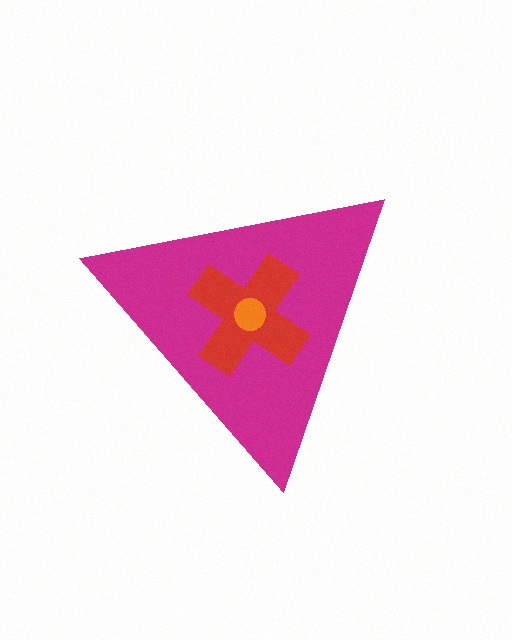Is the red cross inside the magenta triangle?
Yes.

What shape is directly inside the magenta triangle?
The red cross.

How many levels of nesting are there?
3.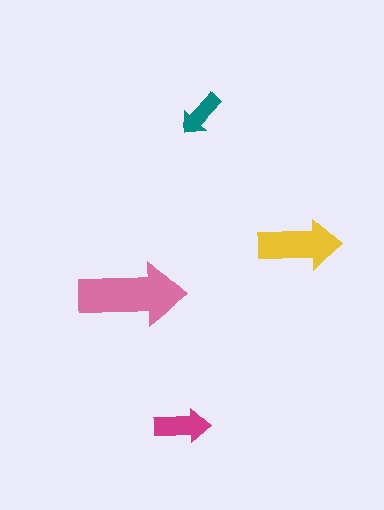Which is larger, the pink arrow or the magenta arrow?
The pink one.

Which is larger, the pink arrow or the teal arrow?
The pink one.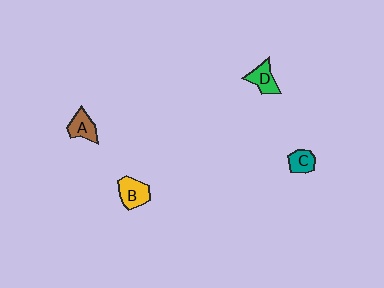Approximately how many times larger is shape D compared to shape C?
Approximately 1.2 times.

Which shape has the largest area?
Shape B (yellow).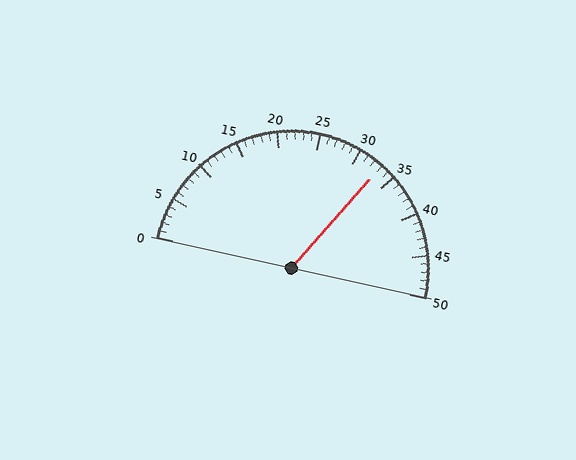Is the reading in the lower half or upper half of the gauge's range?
The reading is in the upper half of the range (0 to 50).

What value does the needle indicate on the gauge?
The needle indicates approximately 33.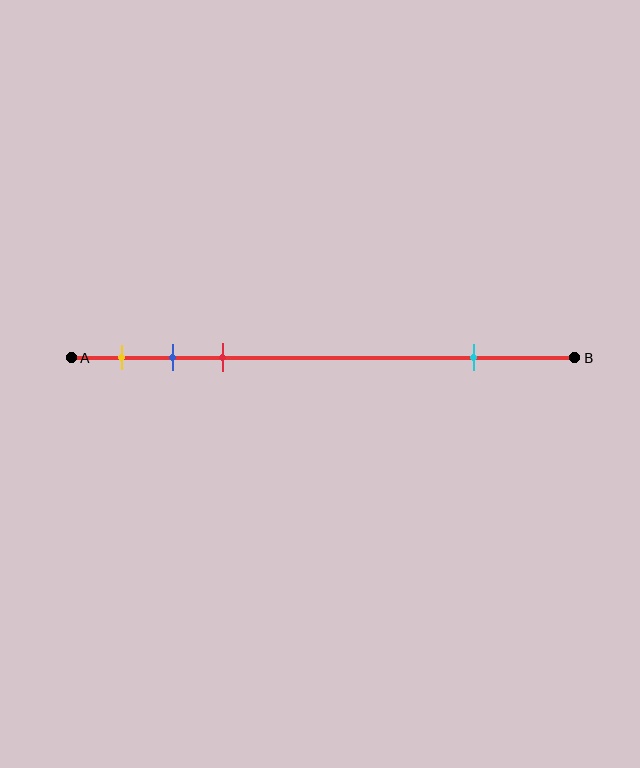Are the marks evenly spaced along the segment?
No, the marks are not evenly spaced.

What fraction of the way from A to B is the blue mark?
The blue mark is approximately 20% (0.2) of the way from A to B.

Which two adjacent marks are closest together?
The blue and red marks are the closest adjacent pair.